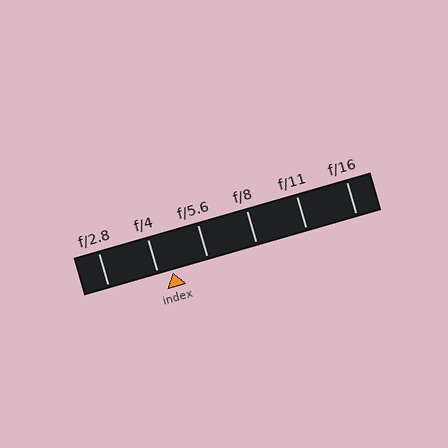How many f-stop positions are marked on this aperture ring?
There are 6 f-stop positions marked.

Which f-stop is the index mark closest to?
The index mark is closest to f/4.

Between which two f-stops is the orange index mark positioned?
The index mark is between f/4 and f/5.6.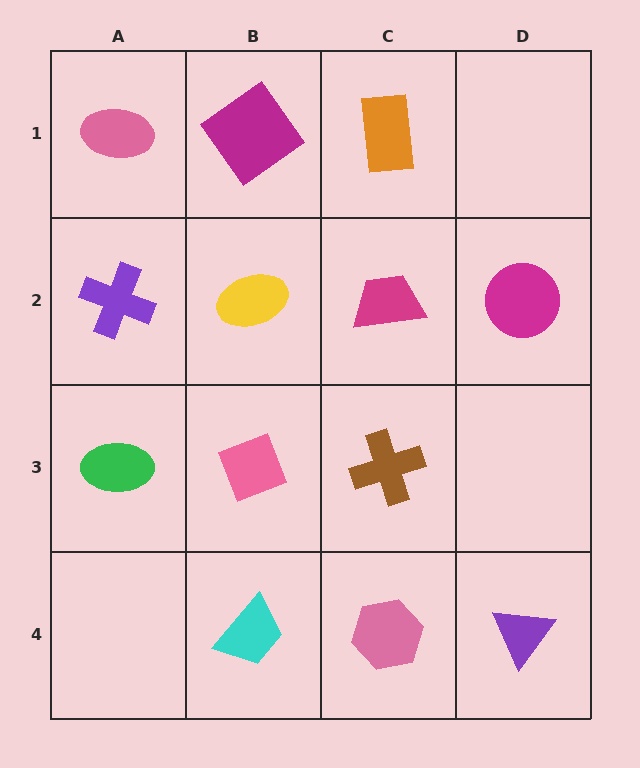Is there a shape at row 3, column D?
No, that cell is empty.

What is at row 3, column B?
A pink diamond.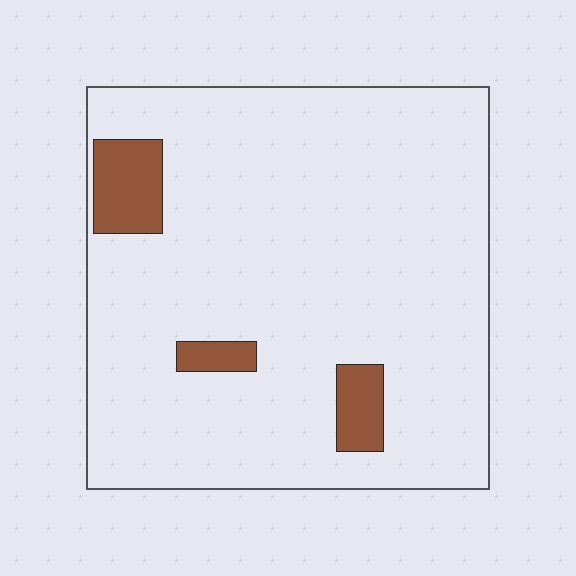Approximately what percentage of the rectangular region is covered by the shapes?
Approximately 10%.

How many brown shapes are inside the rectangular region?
3.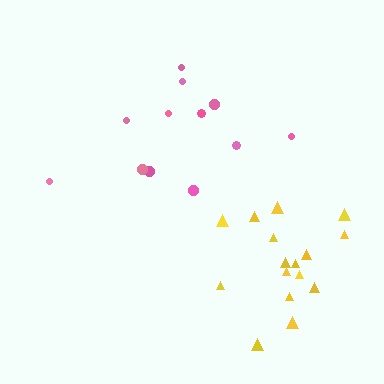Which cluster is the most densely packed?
Yellow.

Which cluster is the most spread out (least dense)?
Pink.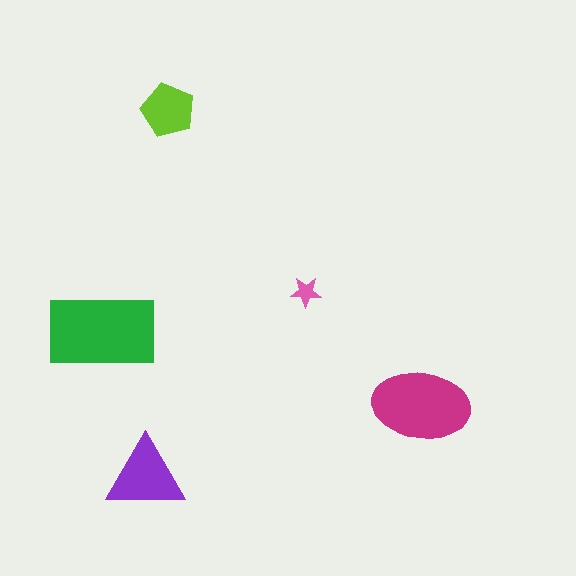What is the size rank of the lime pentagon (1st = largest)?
4th.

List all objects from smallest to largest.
The pink star, the lime pentagon, the purple triangle, the magenta ellipse, the green rectangle.